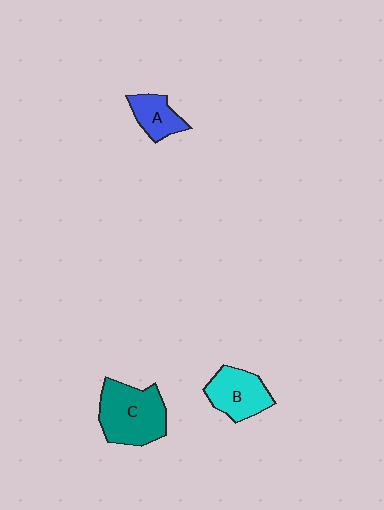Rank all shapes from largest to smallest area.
From largest to smallest: C (teal), B (cyan), A (blue).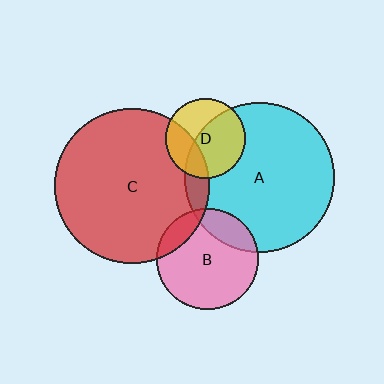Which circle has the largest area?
Circle C (red).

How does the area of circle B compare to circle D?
Approximately 1.6 times.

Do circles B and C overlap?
Yes.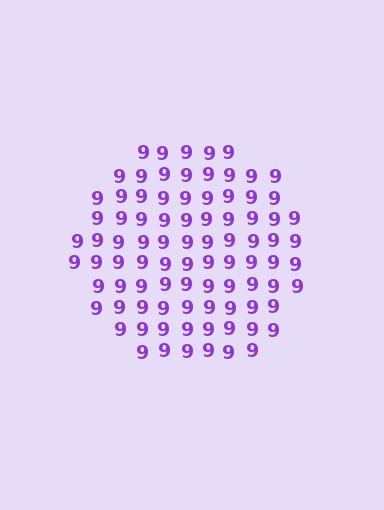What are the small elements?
The small elements are digit 9's.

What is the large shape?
The large shape is a circle.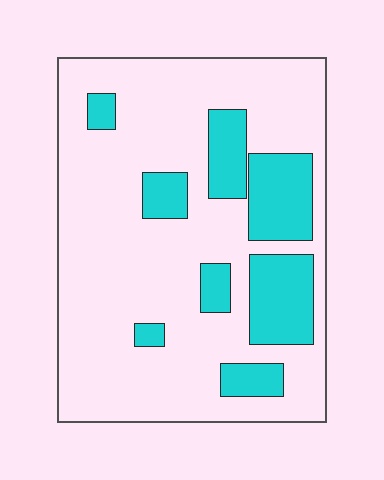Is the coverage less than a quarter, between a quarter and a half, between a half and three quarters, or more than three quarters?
Less than a quarter.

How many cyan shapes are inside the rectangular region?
8.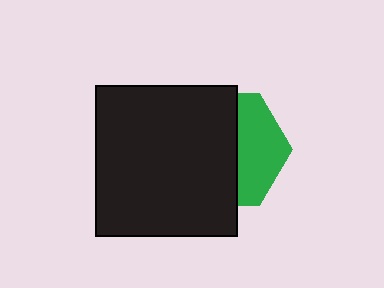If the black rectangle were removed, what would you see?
You would see the complete green hexagon.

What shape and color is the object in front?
The object in front is a black rectangle.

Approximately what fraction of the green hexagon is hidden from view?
Roughly 60% of the green hexagon is hidden behind the black rectangle.